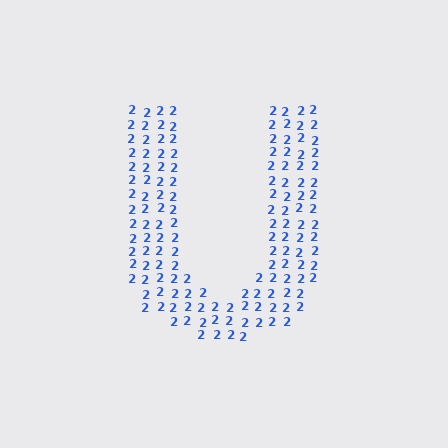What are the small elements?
The small elements are digit 2's.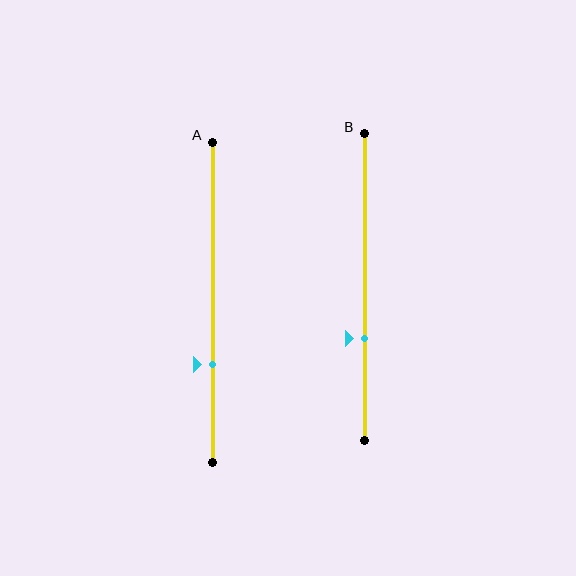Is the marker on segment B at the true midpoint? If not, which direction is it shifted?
No, the marker on segment B is shifted downward by about 17% of the segment length.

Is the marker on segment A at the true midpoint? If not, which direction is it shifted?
No, the marker on segment A is shifted downward by about 19% of the segment length.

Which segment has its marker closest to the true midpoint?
Segment B has its marker closest to the true midpoint.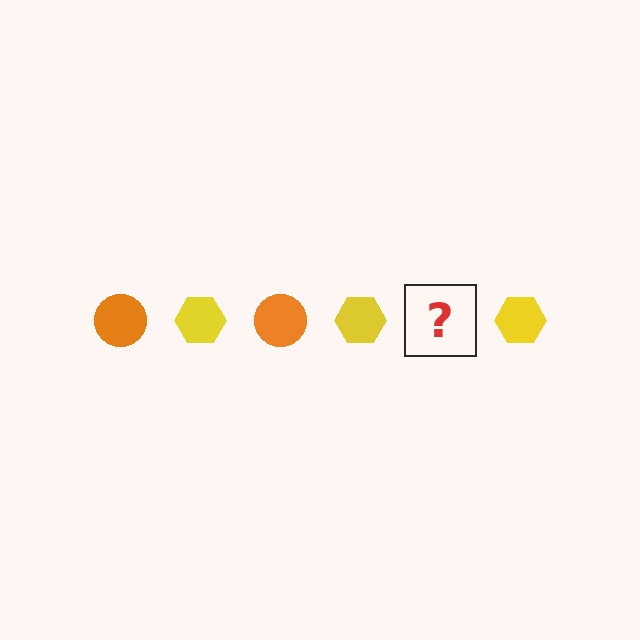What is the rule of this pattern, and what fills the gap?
The rule is that the pattern alternates between orange circle and yellow hexagon. The gap should be filled with an orange circle.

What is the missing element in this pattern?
The missing element is an orange circle.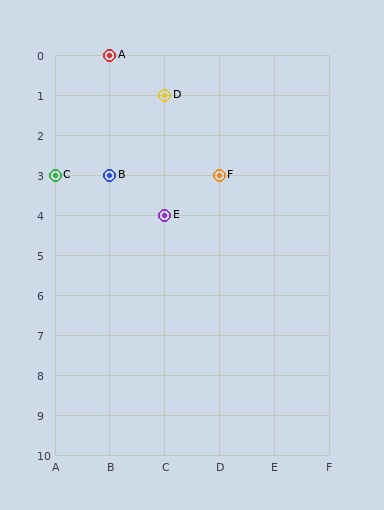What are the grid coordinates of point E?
Point E is at grid coordinates (C, 4).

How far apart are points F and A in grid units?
Points F and A are 2 columns and 3 rows apart (about 3.6 grid units diagonally).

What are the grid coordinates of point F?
Point F is at grid coordinates (D, 3).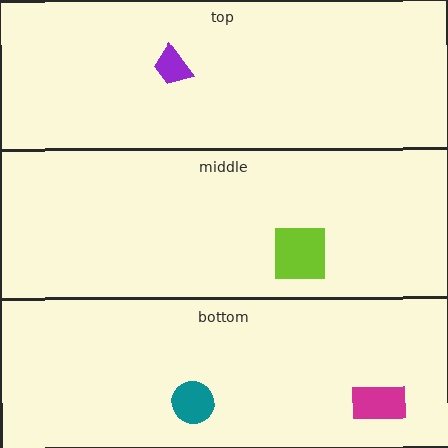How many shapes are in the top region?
1.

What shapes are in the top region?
The purple trapezoid.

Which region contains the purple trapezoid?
The top region.